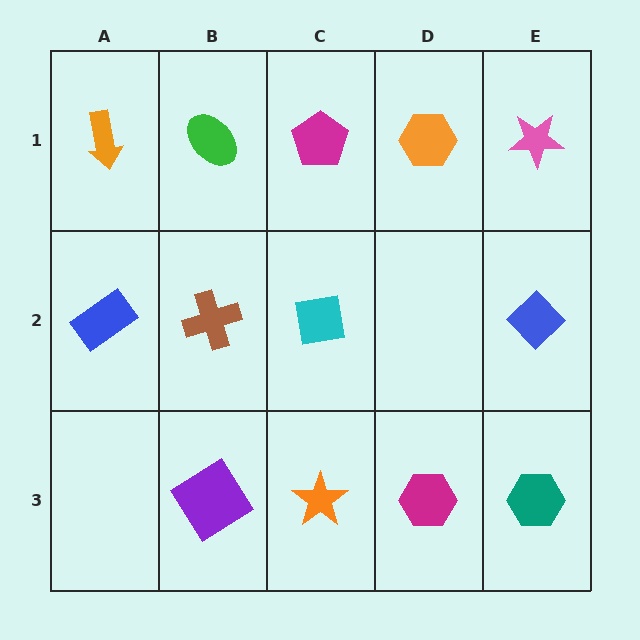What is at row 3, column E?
A teal hexagon.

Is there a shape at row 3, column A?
No, that cell is empty.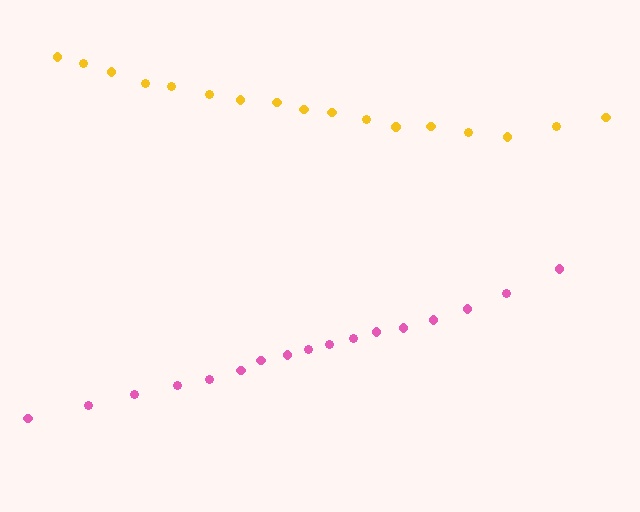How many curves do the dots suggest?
There are 2 distinct paths.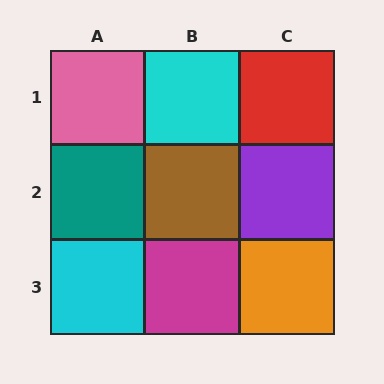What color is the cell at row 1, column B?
Cyan.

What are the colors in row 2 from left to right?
Teal, brown, purple.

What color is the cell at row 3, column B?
Magenta.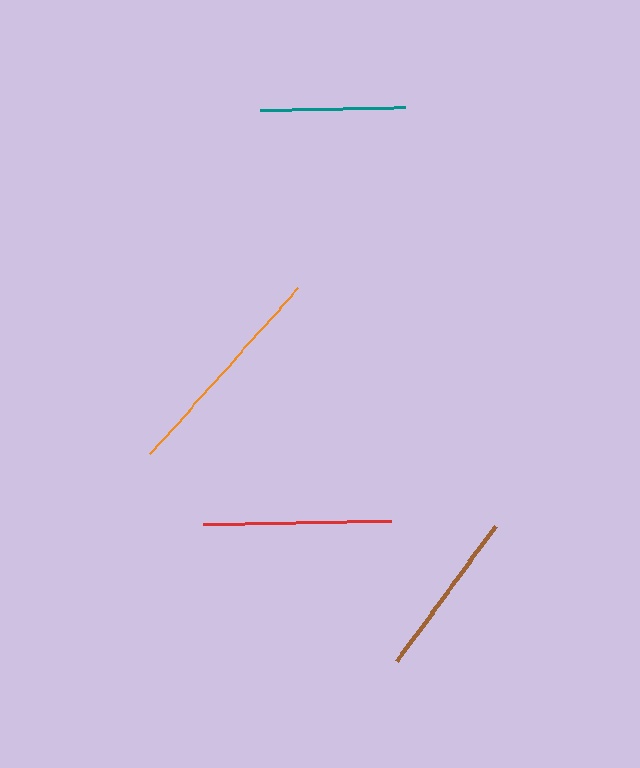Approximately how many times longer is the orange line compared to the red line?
The orange line is approximately 1.2 times the length of the red line.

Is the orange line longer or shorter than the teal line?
The orange line is longer than the teal line.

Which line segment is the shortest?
The teal line is the shortest at approximately 145 pixels.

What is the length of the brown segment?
The brown segment is approximately 166 pixels long.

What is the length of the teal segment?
The teal segment is approximately 145 pixels long.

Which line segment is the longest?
The orange line is the longest at approximately 223 pixels.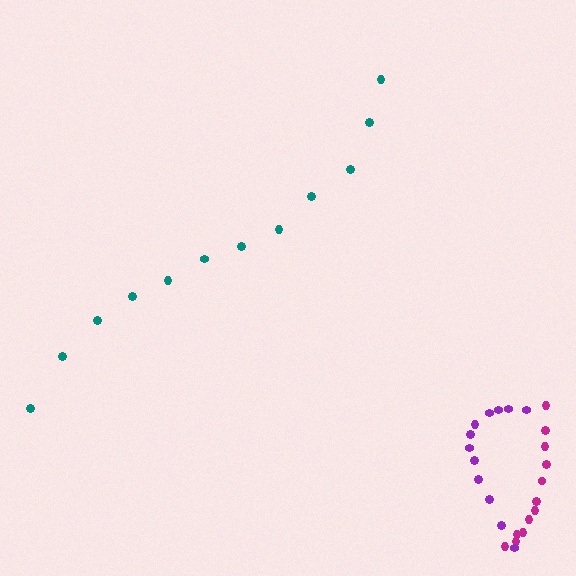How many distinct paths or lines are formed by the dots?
There are 3 distinct paths.